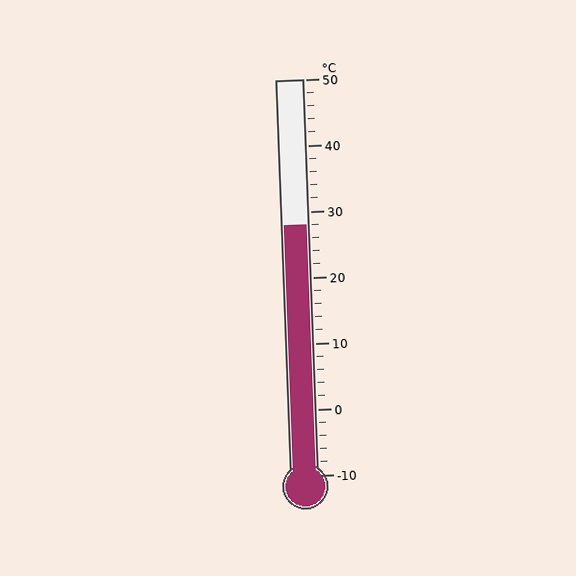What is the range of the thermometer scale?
The thermometer scale ranges from -10°C to 50°C.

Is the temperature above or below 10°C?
The temperature is above 10°C.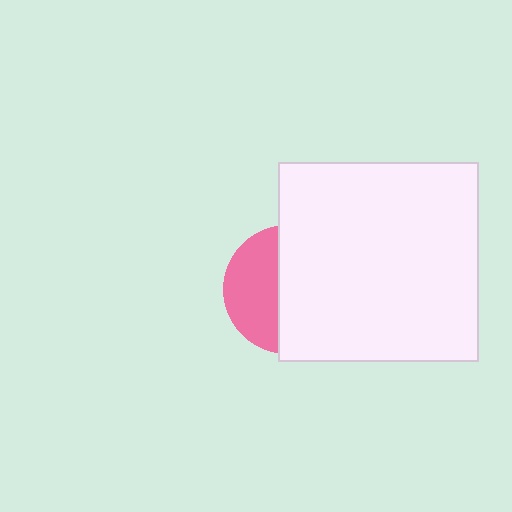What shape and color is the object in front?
The object in front is a white square.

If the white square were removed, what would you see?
You would see the complete pink circle.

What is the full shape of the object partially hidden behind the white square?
The partially hidden object is a pink circle.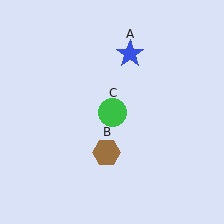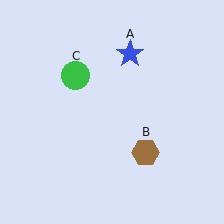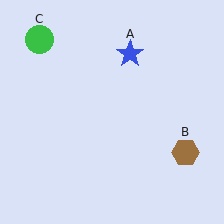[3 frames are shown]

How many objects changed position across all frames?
2 objects changed position: brown hexagon (object B), green circle (object C).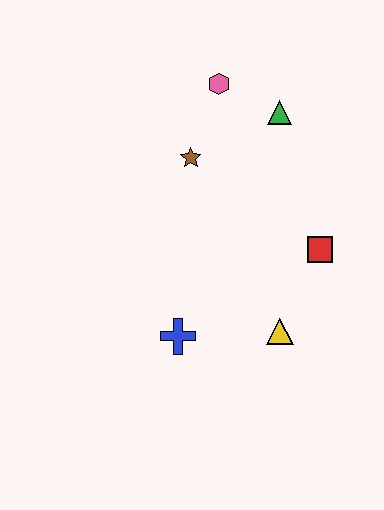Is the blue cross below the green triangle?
Yes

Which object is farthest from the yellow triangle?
The pink hexagon is farthest from the yellow triangle.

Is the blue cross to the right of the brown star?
No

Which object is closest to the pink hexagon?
The green triangle is closest to the pink hexagon.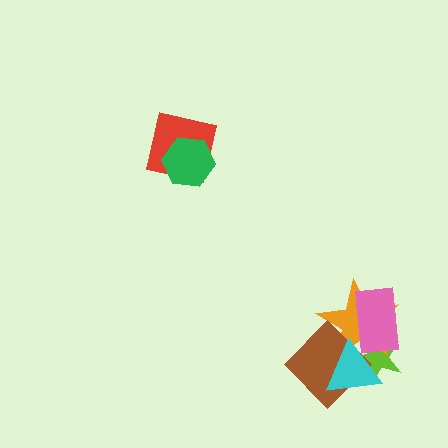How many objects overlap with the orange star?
4 objects overlap with the orange star.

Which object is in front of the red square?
The green hexagon is in front of the red square.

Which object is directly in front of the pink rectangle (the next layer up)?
The brown diamond is directly in front of the pink rectangle.